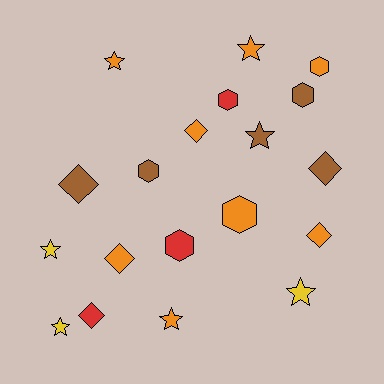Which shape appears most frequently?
Star, with 7 objects.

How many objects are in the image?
There are 19 objects.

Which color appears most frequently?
Orange, with 8 objects.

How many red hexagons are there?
There are 2 red hexagons.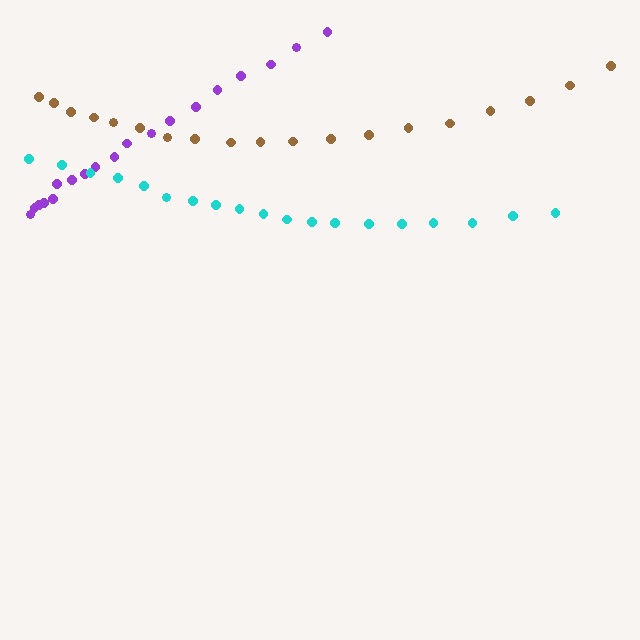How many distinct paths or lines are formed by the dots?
There are 3 distinct paths.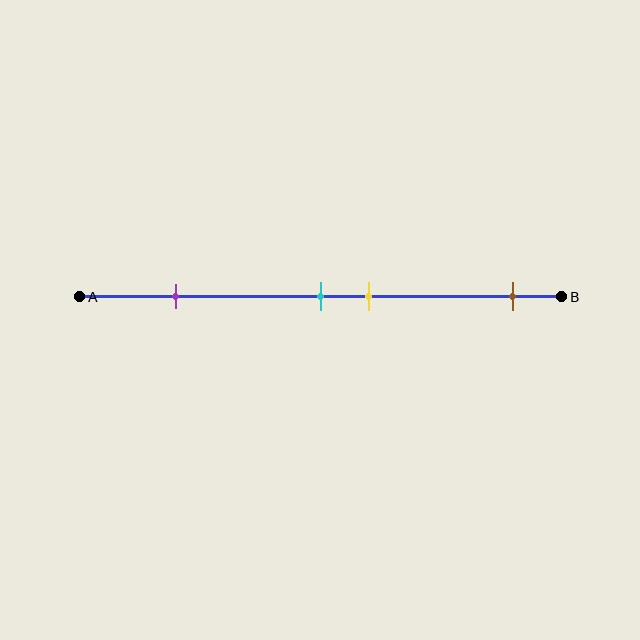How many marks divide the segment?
There are 4 marks dividing the segment.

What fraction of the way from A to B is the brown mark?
The brown mark is approximately 90% (0.9) of the way from A to B.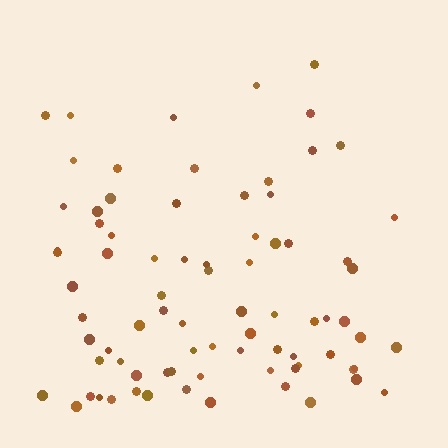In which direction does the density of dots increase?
From top to bottom, with the bottom side densest.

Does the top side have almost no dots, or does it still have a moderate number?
Still a moderate number, just noticeably fewer than the bottom.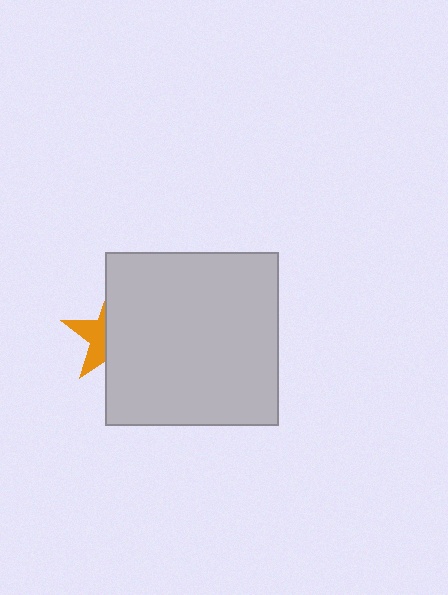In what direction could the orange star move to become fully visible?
The orange star could move left. That would shift it out from behind the light gray square entirely.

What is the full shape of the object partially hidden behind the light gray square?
The partially hidden object is an orange star.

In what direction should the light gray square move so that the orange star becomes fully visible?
The light gray square should move right. That is the shortest direction to clear the overlap and leave the orange star fully visible.